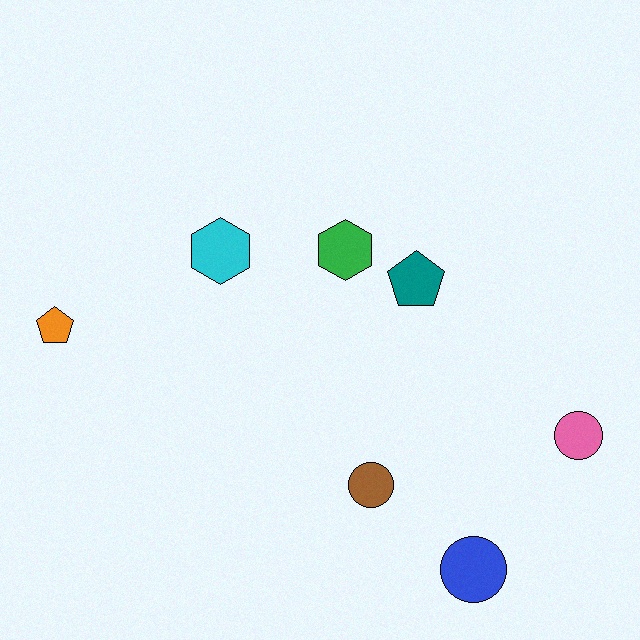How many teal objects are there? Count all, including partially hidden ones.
There is 1 teal object.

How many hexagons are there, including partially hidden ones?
There are 2 hexagons.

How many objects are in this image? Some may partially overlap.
There are 7 objects.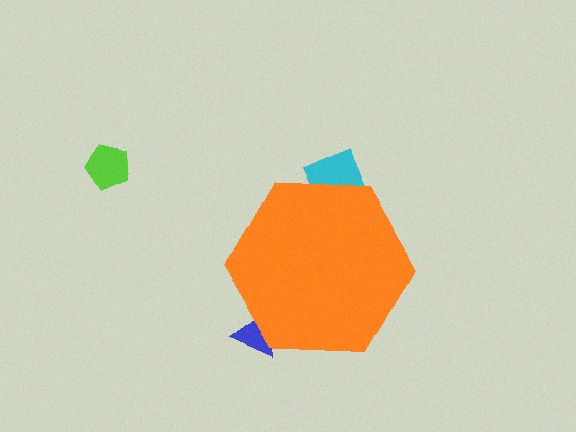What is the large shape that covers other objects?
An orange hexagon.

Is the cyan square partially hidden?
Yes, the cyan square is partially hidden behind the orange hexagon.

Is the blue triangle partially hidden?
Yes, the blue triangle is partially hidden behind the orange hexagon.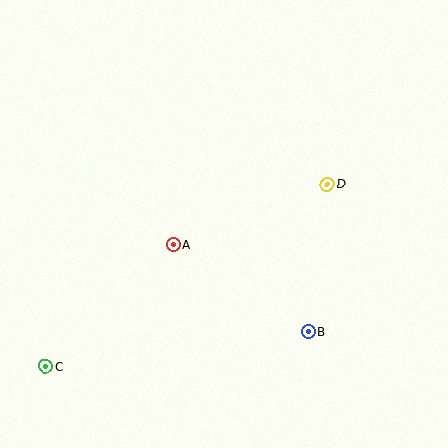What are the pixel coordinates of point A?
Point A is at (173, 244).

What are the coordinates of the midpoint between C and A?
The midpoint between C and A is at (109, 305).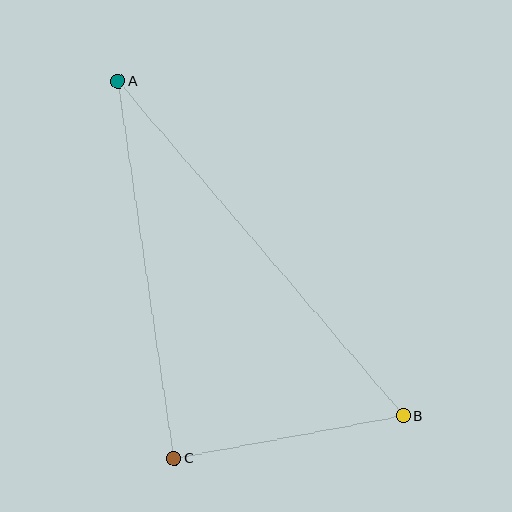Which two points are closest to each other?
Points B and C are closest to each other.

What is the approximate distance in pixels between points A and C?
The distance between A and C is approximately 381 pixels.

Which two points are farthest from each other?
Points A and B are farthest from each other.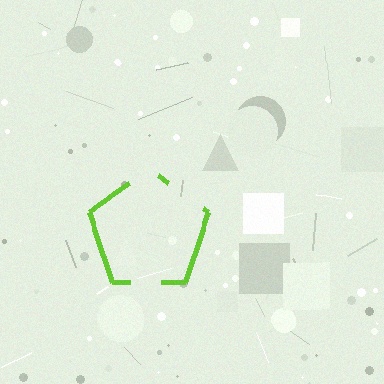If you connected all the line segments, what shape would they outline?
They would outline a pentagon.